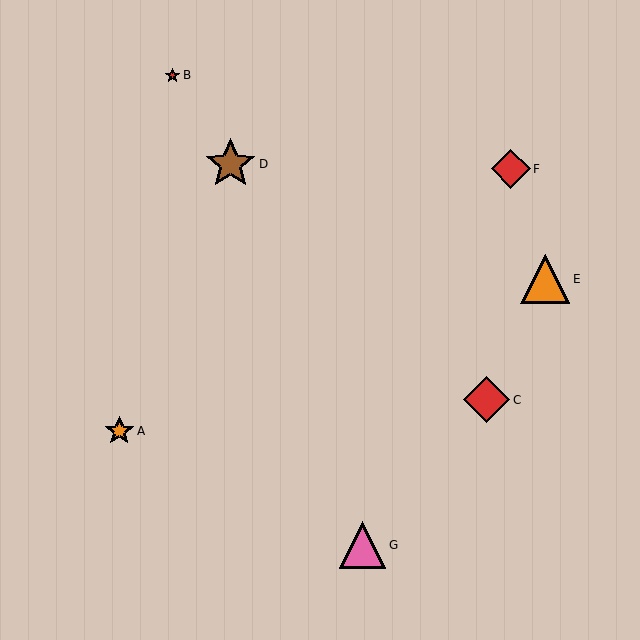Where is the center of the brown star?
The center of the brown star is at (230, 164).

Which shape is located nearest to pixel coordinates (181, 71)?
The red star (labeled B) at (172, 75) is nearest to that location.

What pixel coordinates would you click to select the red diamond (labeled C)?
Click at (487, 400) to select the red diamond C.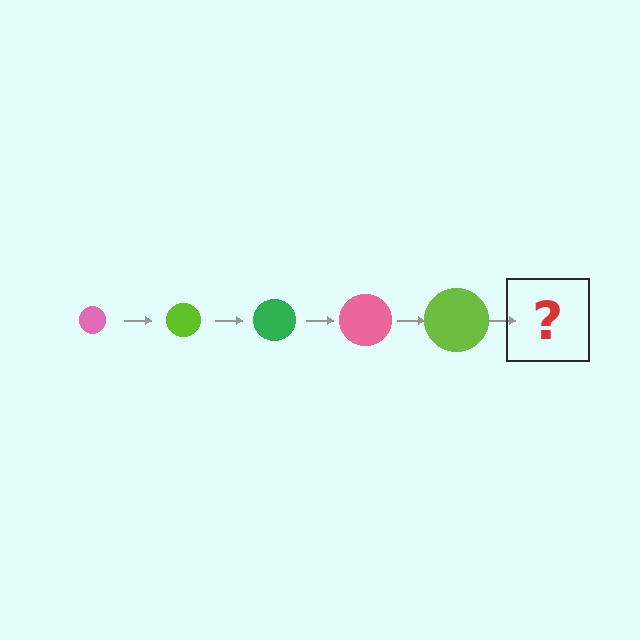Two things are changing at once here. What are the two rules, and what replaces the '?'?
The two rules are that the circle grows larger each step and the color cycles through pink, lime, and green. The '?' should be a green circle, larger than the previous one.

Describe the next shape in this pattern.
It should be a green circle, larger than the previous one.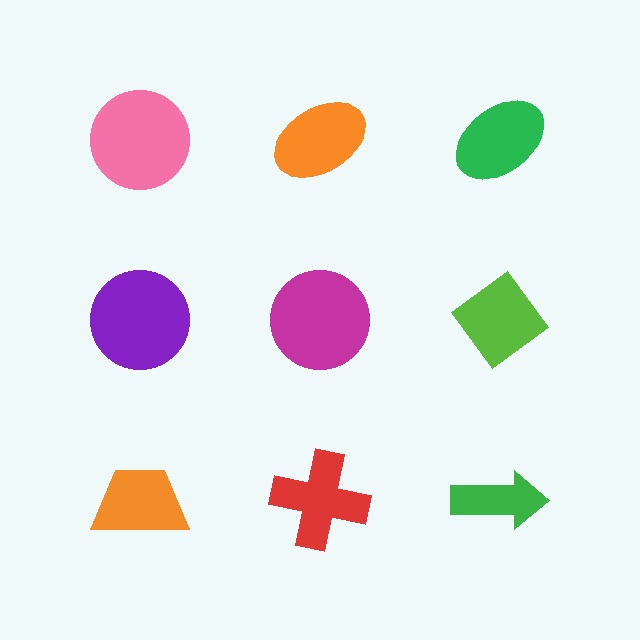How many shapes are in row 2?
3 shapes.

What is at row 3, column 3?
A green arrow.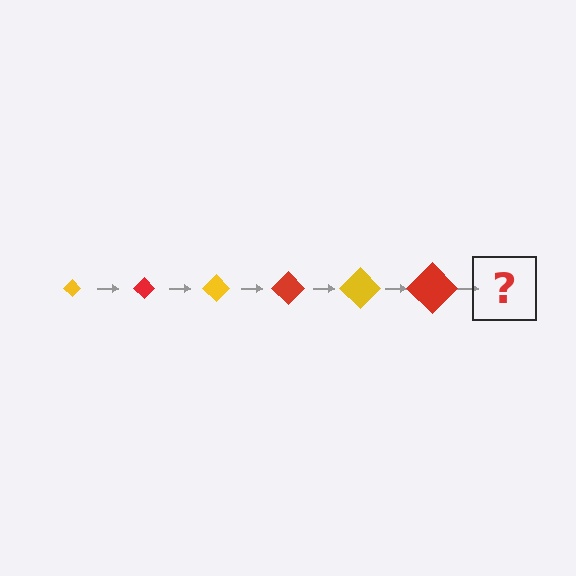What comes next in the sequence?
The next element should be a yellow diamond, larger than the previous one.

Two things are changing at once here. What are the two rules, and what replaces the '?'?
The two rules are that the diamond grows larger each step and the color cycles through yellow and red. The '?' should be a yellow diamond, larger than the previous one.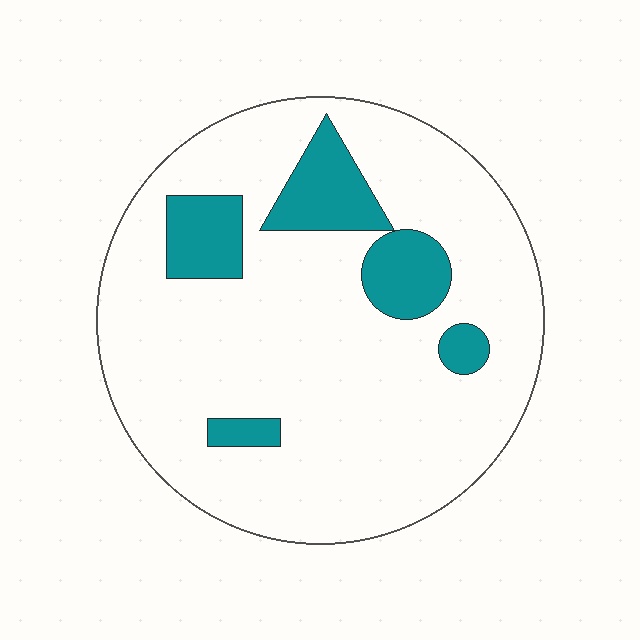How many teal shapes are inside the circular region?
5.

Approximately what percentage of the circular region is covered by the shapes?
Approximately 15%.